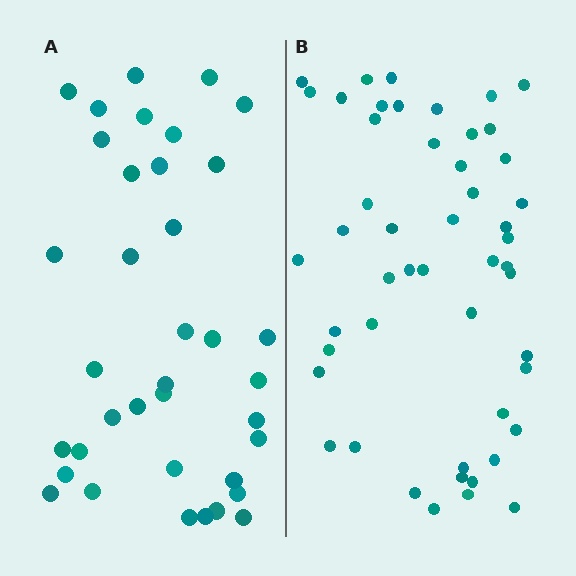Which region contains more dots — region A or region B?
Region B (the right region) has more dots.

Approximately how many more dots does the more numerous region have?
Region B has approximately 15 more dots than region A.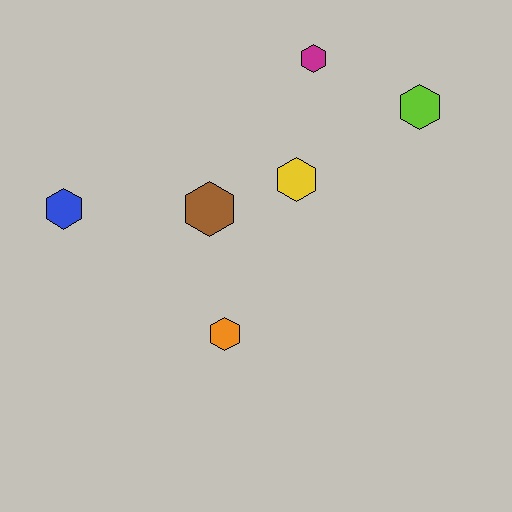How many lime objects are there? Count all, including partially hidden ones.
There is 1 lime object.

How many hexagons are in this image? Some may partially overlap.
There are 6 hexagons.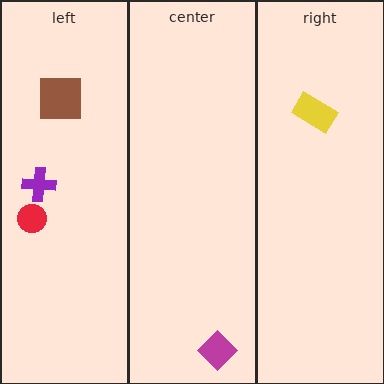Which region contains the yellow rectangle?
The right region.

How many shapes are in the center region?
1.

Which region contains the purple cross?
The left region.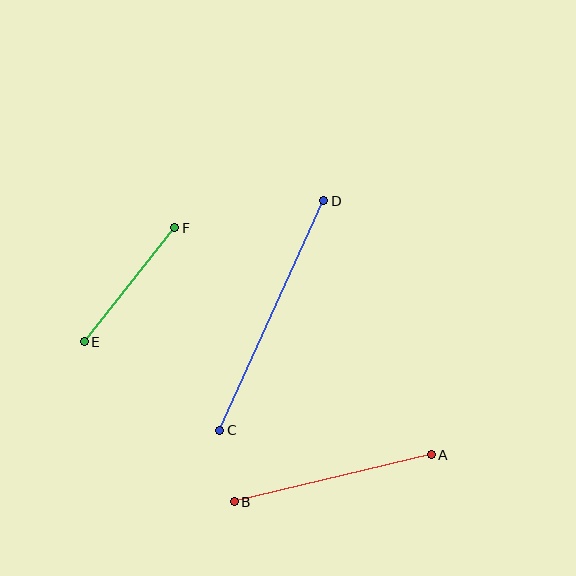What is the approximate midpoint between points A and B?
The midpoint is at approximately (333, 478) pixels.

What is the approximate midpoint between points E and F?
The midpoint is at approximately (130, 285) pixels.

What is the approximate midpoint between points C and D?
The midpoint is at approximately (272, 315) pixels.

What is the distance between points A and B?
The distance is approximately 202 pixels.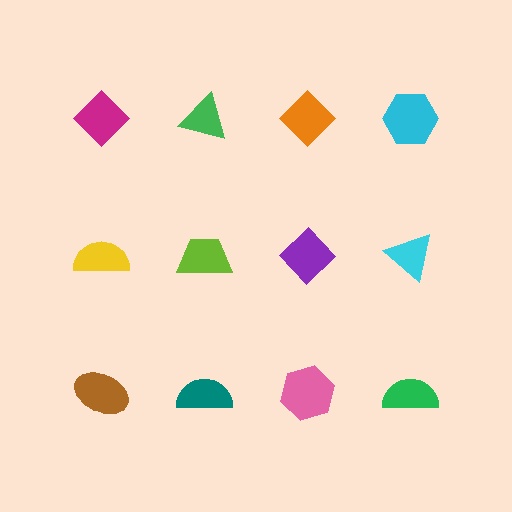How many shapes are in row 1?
4 shapes.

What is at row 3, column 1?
A brown ellipse.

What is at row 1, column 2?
A green triangle.